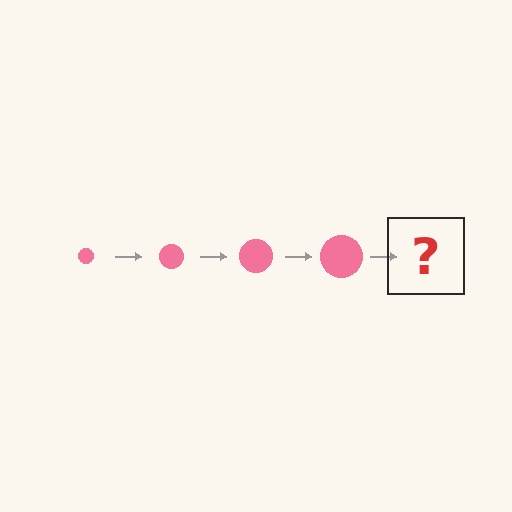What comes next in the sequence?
The next element should be a pink circle, larger than the previous one.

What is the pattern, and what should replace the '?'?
The pattern is that the circle gets progressively larger each step. The '?' should be a pink circle, larger than the previous one.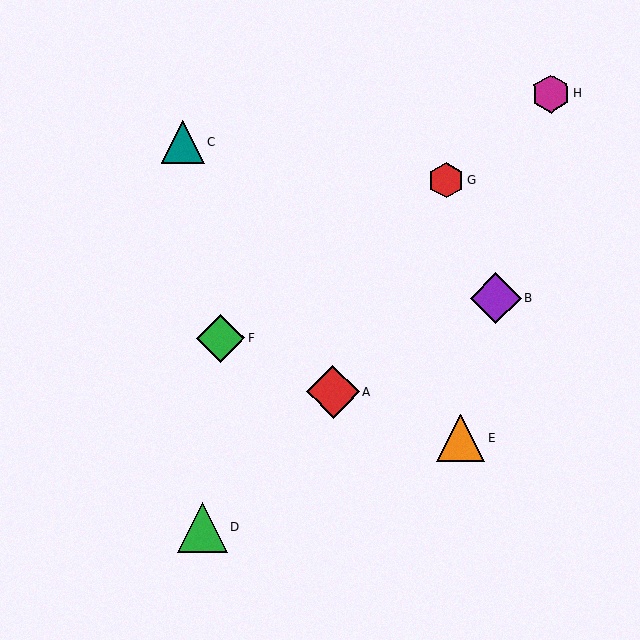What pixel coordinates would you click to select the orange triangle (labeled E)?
Click at (461, 438) to select the orange triangle E.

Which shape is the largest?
The red diamond (labeled A) is the largest.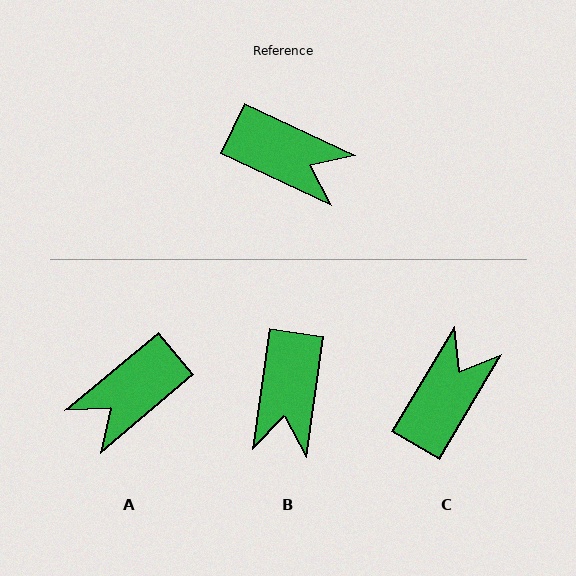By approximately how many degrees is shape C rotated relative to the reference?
Approximately 84 degrees counter-clockwise.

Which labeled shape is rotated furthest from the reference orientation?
A, about 115 degrees away.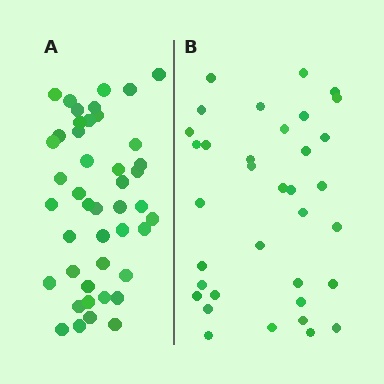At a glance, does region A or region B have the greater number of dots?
Region A (the left region) has more dots.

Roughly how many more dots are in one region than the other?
Region A has roughly 8 or so more dots than region B.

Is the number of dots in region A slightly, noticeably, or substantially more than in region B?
Region A has noticeably more, but not dramatically so. The ratio is roughly 1.3 to 1.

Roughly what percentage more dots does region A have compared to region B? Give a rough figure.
About 25% more.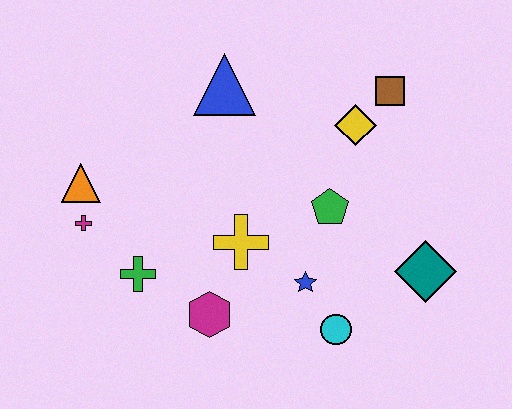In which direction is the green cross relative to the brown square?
The green cross is to the left of the brown square.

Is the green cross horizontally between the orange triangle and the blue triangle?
Yes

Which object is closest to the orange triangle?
The magenta cross is closest to the orange triangle.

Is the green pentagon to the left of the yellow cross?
No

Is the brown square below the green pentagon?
No